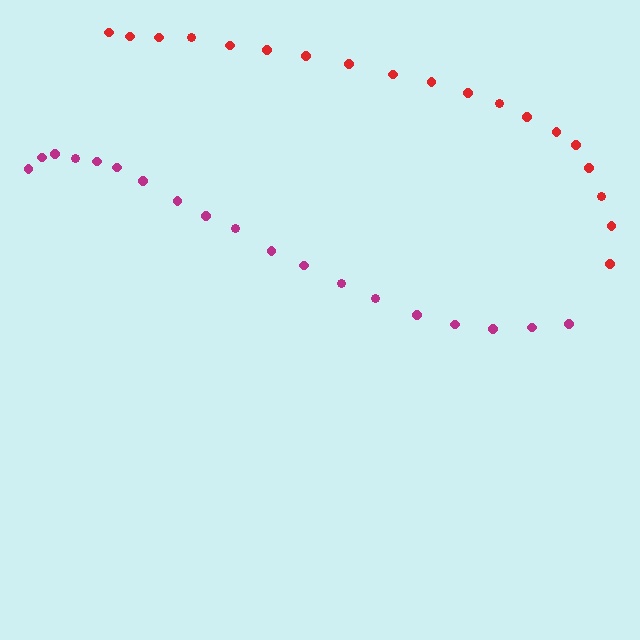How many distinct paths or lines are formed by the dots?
There are 2 distinct paths.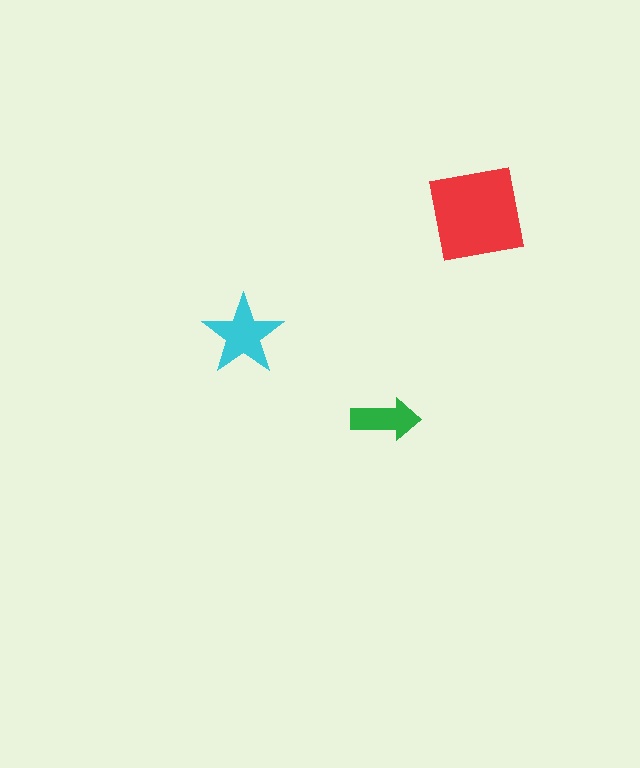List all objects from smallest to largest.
The green arrow, the cyan star, the red square.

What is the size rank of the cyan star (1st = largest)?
2nd.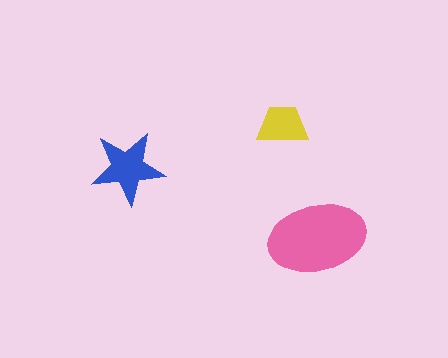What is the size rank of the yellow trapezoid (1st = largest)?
3rd.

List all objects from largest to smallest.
The pink ellipse, the blue star, the yellow trapezoid.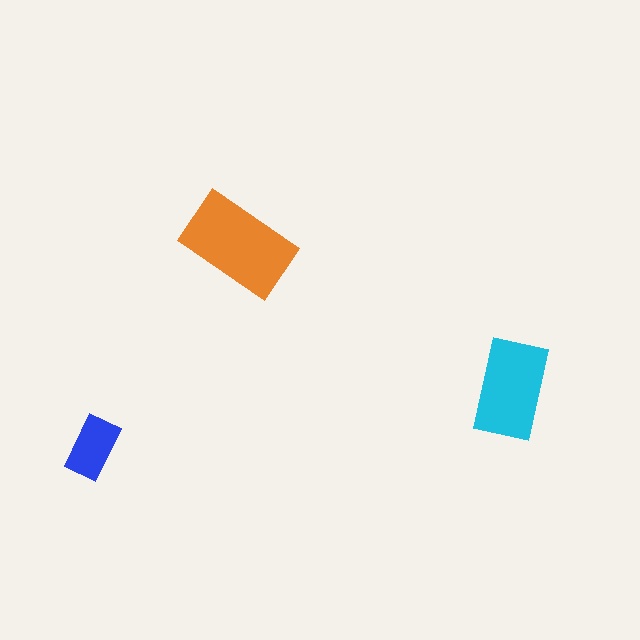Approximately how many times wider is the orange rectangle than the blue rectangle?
About 2 times wider.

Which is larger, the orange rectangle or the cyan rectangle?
The orange one.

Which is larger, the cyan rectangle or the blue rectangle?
The cyan one.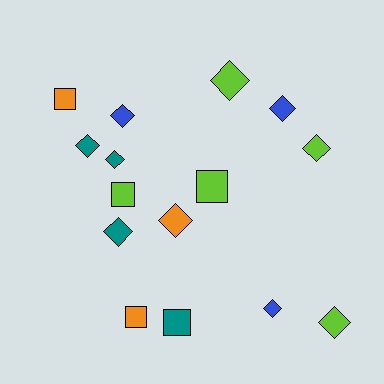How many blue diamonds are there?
There are 3 blue diamonds.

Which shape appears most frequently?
Diamond, with 10 objects.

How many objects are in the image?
There are 15 objects.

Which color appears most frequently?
Lime, with 5 objects.